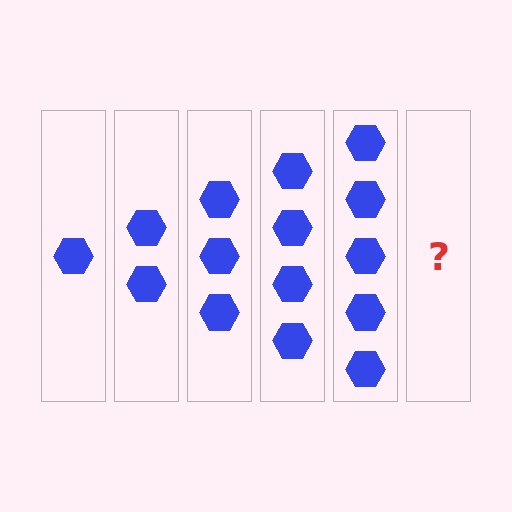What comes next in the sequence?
The next element should be 6 hexagons.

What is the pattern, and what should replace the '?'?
The pattern is that each step adds one more hexagon. The '?' should be 6 hexagons.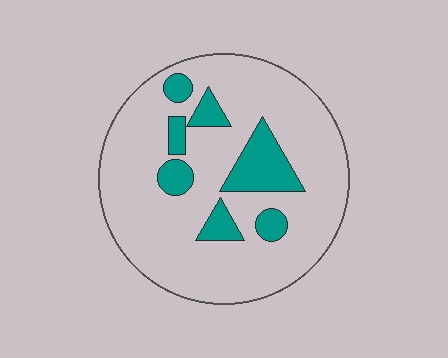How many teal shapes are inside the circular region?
7.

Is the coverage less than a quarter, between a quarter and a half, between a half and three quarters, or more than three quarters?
Less than a quarter.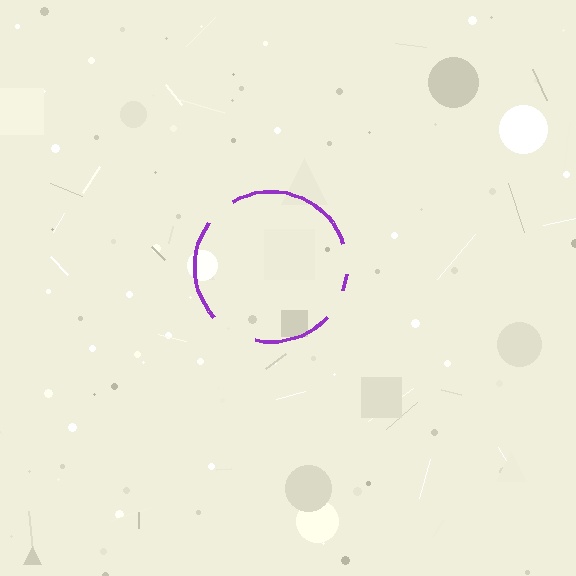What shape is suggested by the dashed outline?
The dashed outline suggests a circle.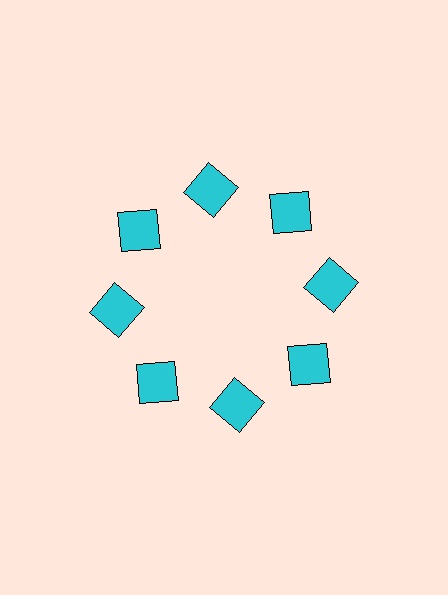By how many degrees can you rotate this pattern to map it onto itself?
The pattern maps onto itself every 45 degrees of rotation.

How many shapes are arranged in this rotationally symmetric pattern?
There are 8 shapes, arranged in 8 groups of 1.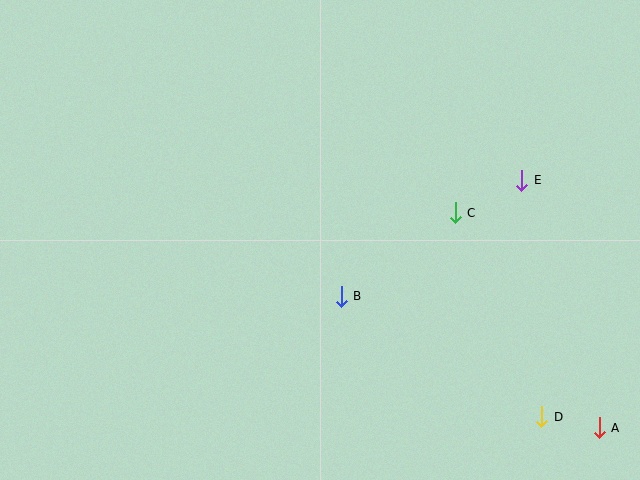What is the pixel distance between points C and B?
The distance between C and B is 142 pixels.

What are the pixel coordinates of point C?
Point C is at (455, 213).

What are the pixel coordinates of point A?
Point A is at (599, 428).